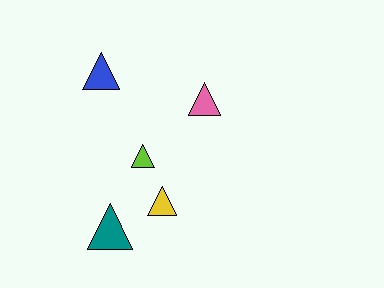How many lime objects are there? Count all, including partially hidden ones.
There is 1 lime object.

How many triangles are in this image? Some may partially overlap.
There are 5 triangles.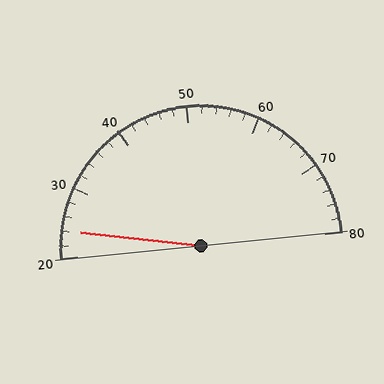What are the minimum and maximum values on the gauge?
The gauge ranges from 20 to 80.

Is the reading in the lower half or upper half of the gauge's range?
The reading is in the lower half of the range (20 to 80).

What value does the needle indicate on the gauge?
The needle indicates approximately 24.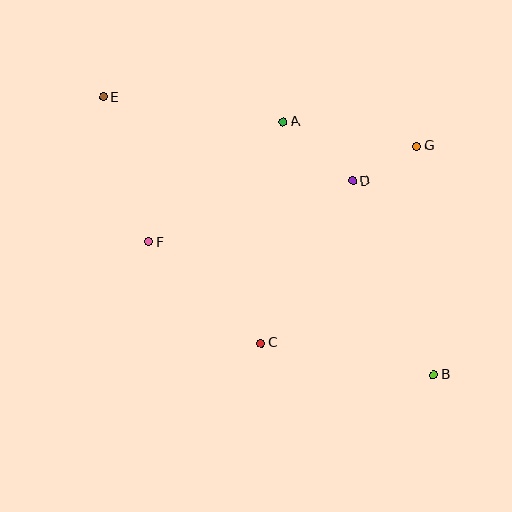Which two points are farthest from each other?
Points B and E are farthest from each other.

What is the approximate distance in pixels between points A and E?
The distance between A and E is approximately 182 pixels.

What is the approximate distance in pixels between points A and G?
The distance between A and G is approximately 135 pixels.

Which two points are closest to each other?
Points D and G are closest to each other.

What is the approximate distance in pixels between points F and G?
The distance between F and G is approximately 284 pixels.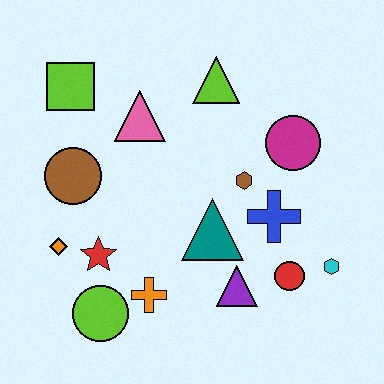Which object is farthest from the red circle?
The lime square is farthest from the red circle.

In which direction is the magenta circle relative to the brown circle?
The magenta circle is to the right of the brown circle.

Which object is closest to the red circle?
The cyan hexagon is closest to the red circle.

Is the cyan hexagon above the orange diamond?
No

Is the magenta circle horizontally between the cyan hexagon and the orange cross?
Yes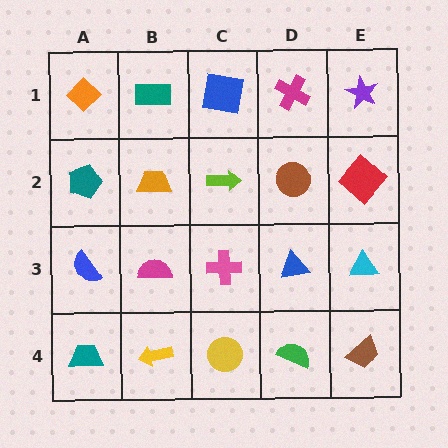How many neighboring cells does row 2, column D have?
4.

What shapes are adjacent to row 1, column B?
An orange trapezoid (row 2, column B), an orange diamond (row 1, column A), a blue square (row 1, column C).